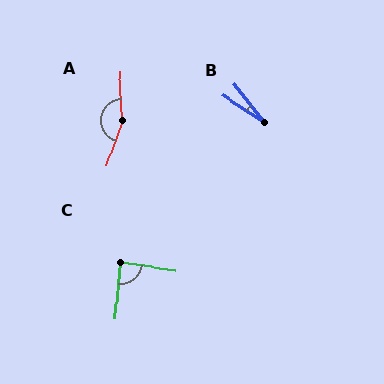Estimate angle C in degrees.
Approximately 87 degrees.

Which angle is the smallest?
B, at approximately 19 degrees.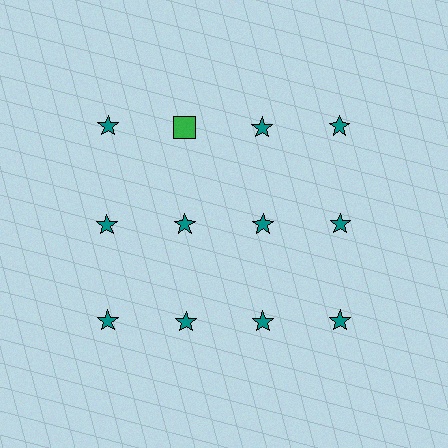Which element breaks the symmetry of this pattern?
The green square in the top row, second from left column breaks the symmetry. All other shapes are teal stars.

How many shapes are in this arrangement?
There are 12 shapes arranged in a grid pattern.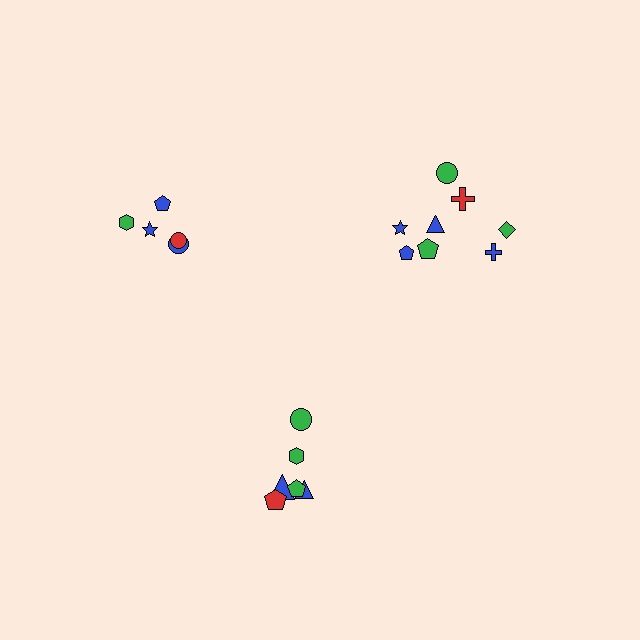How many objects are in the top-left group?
There are 5 objects.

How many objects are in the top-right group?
There are 8 objects.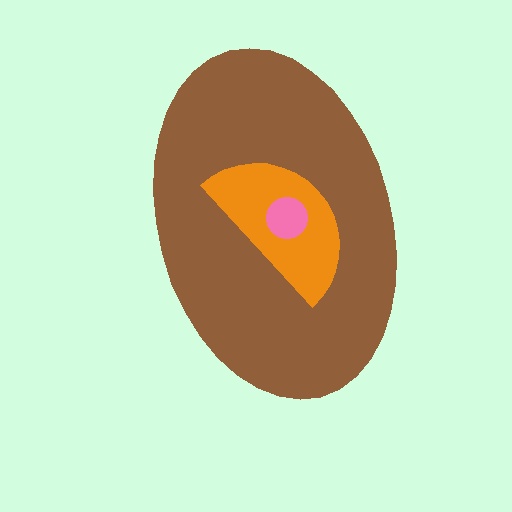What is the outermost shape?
The brown ellipse.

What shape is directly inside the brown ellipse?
The orange semicircle.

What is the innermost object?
The pink circle.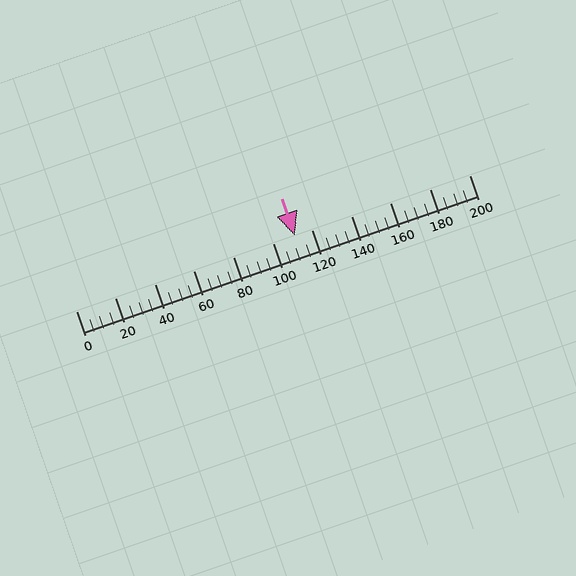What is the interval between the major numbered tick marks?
The major tick marks are spaced 20 units apart.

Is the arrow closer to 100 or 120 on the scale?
The arrow is closer to 120.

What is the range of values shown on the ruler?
The ruler shows values from 0 to 200.